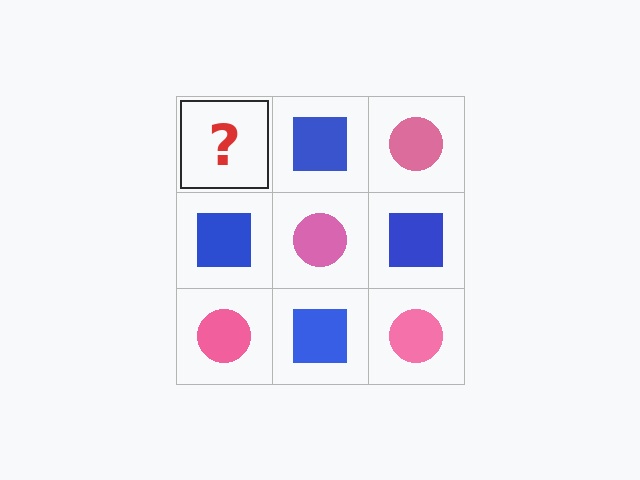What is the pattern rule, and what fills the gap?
The rule is that it alternates pink circle and blue square in a checkerboard pattern. The gap should be filled with a pink circle.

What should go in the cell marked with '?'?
The missing cell should contain a pink circle.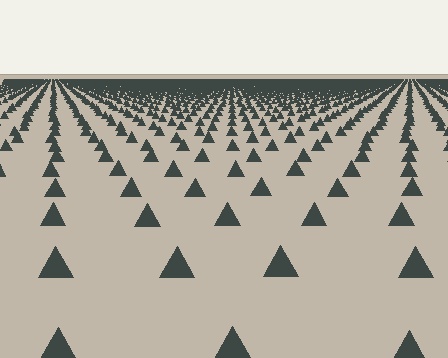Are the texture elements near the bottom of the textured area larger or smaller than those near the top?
Larger. Near the bottom, elements are closer to the viewer and appear at a bigger on-screen size.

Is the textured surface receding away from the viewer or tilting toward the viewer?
The surface is receding away from the viewer. Texture elements get smaller and denser toward the top.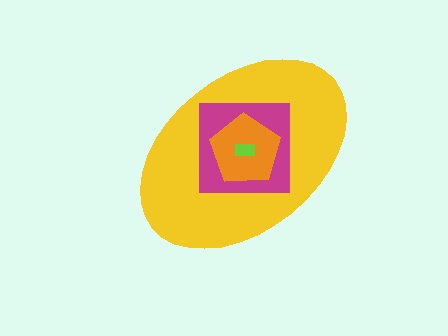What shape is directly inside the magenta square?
The orange pentagon.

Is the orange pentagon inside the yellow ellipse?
Yes.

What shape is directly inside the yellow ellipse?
The magenta square.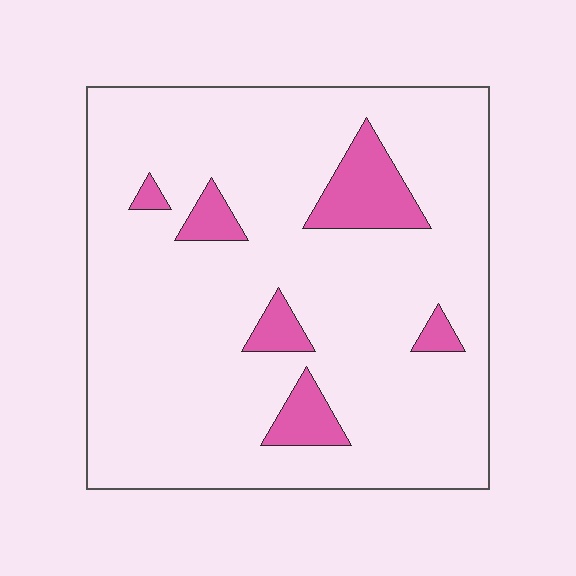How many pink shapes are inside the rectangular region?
6.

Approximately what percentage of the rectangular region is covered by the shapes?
Approximately 10%.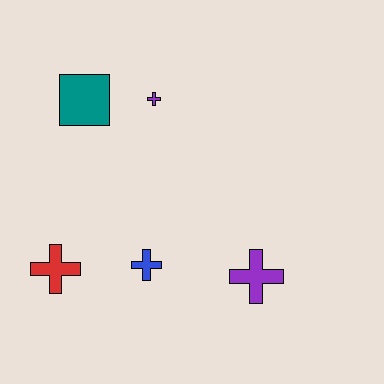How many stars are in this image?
There are no stars.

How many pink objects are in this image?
There are no pink objects.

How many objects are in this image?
There are 5 objects.